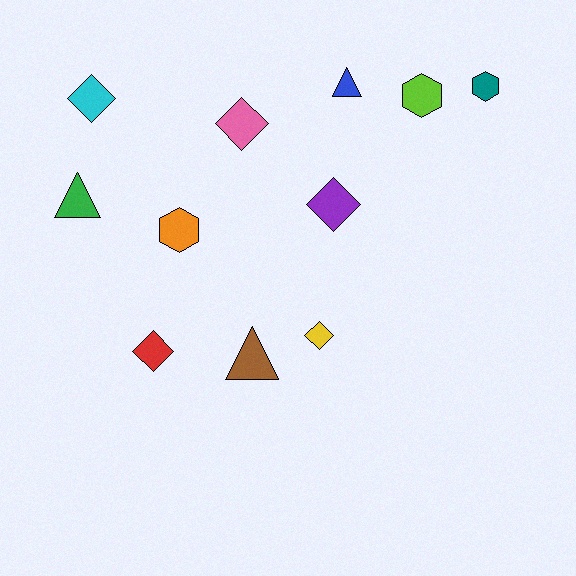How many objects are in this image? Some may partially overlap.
There are 11 objects.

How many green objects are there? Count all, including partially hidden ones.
There is 1 green object.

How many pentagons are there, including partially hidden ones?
There are no pentagons.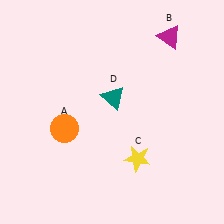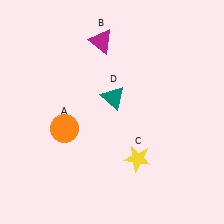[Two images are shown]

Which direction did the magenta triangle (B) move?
The magenta triangle (B) moved left.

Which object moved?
The magenta triangle (B) moved left.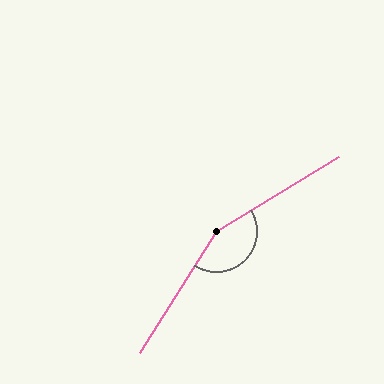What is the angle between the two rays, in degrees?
Approximately 153 degrees.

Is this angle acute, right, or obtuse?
It is obtuse.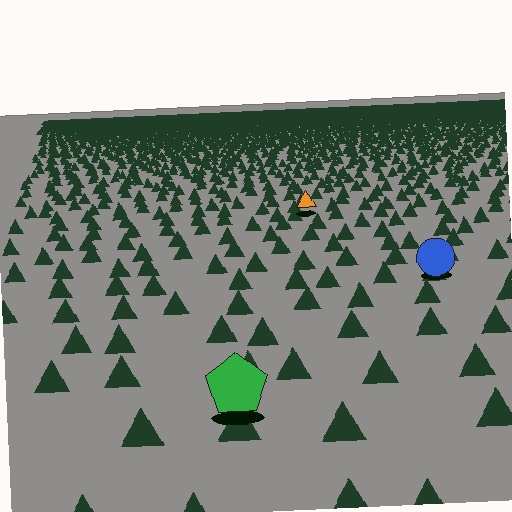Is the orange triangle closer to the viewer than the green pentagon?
No. The green pentagon is closer — you can tell from the texture gradient: the ground texture is coarser near it.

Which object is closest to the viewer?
The green pentagon is closest. The texture marks near it are larger and more spread out.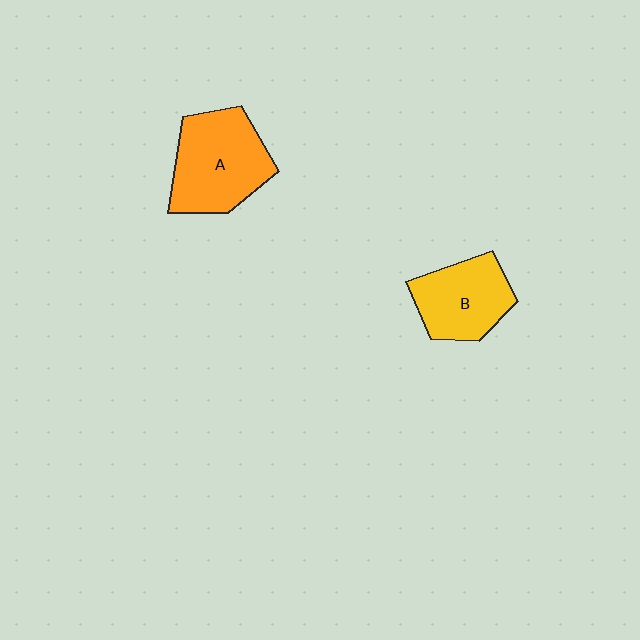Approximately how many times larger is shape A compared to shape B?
Approximately 1.3 times.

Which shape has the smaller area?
Shape B (yellow).